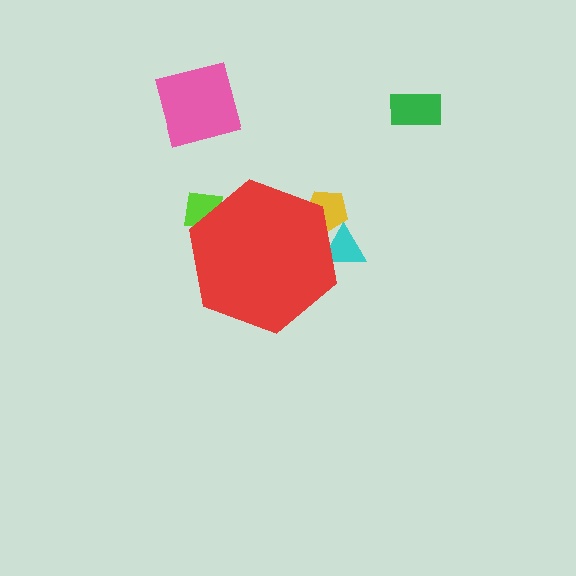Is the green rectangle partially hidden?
No, the green rectangle is fully visible.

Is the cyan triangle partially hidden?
Yes, the cyan triangle is partially hidden behind the red hexagon.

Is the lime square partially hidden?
Yes, the lime square is partially hidden behind the red hexagon.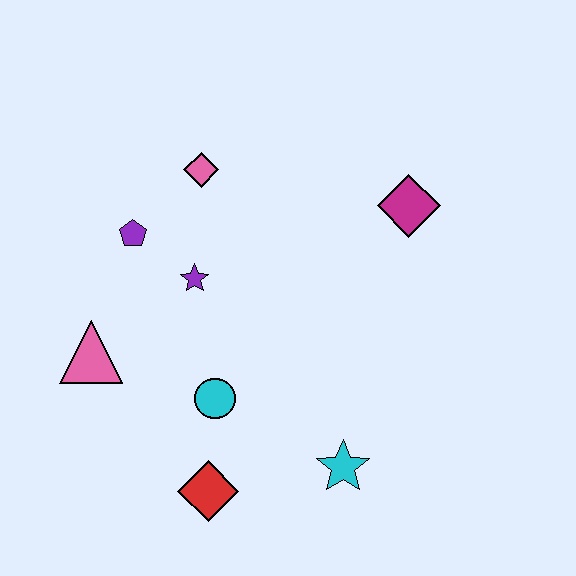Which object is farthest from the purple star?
The cyan star is farthest from the purple star.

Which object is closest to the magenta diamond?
The pink diamond is closest to the magenta diamond.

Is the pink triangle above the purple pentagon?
No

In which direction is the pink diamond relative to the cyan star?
The pink diamond is above the cyan star.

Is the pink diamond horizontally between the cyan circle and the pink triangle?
Yes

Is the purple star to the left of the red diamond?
Yes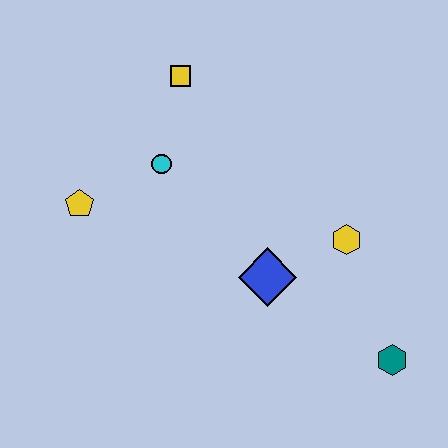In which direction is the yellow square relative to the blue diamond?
The yellow square is above the blue diamond.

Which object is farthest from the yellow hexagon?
The yellow pentagon is farthest from the yellow hexagon.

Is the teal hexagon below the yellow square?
Yes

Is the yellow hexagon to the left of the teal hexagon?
Yes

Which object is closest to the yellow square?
The cyan circle is closest to the yellow square.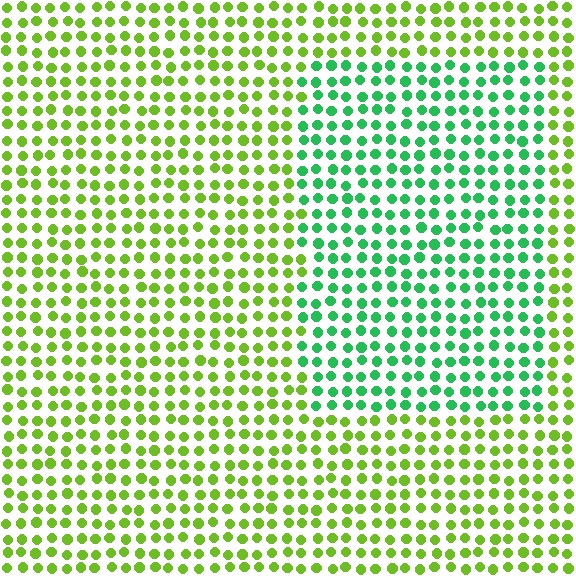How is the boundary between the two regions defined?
The boundary is defined purely by a slight shift in hue (about 47 degrees). Spacing, size, and orientation are identical on both sides.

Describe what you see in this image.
The image is filled with small lime elements in a uniform arrangement. A rectangle-shaped region is visible where the elements are tinted to a slightly different hue, forming a subtle color boundary.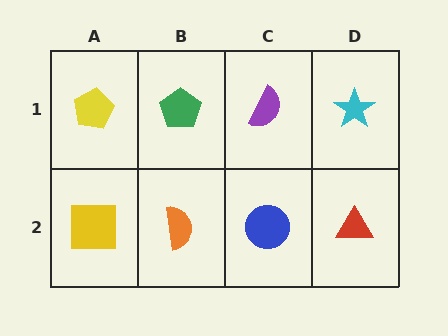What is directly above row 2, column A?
A yellow pentagon.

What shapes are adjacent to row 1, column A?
A yellow square (row 2, column A), a green pentagon (row 1, column B).